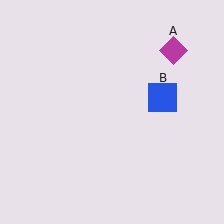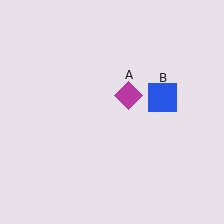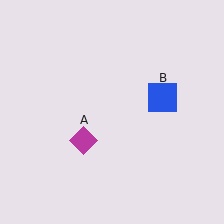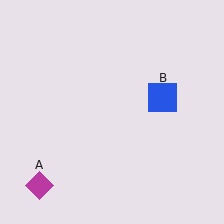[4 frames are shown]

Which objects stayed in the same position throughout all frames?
Blue square (object B) remained stationary.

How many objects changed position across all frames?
1 object changed position: magenta diamond (object A).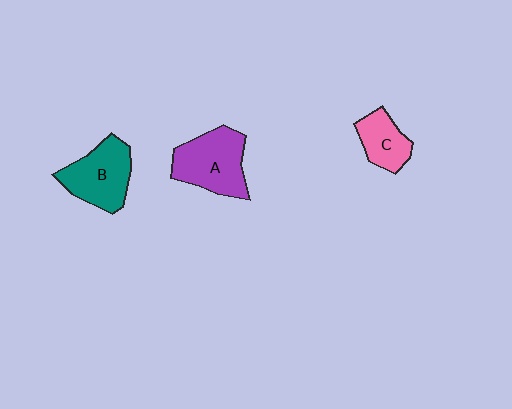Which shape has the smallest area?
Shape C (pink).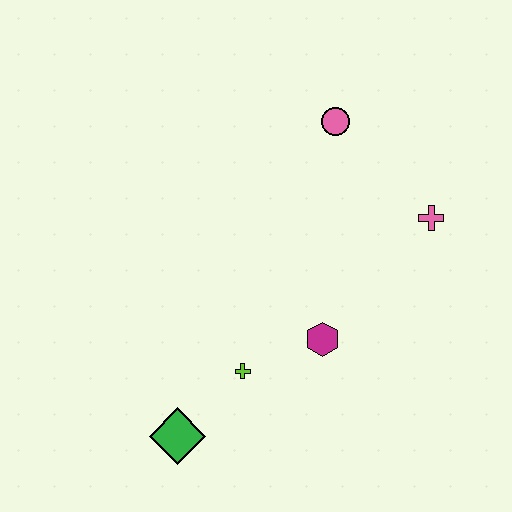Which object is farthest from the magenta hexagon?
The pink circle is farthest from the magenta hexagon.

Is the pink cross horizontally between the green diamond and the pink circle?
No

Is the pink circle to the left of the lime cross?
No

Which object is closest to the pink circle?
The pink cross is closest to the pink circle.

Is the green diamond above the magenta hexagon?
No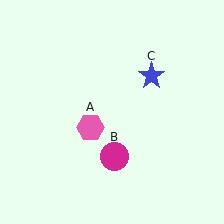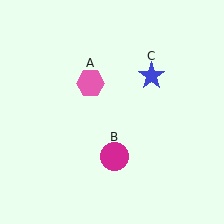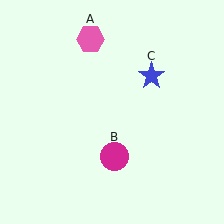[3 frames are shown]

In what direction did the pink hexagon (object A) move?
The pink hexagon (object A) moved up.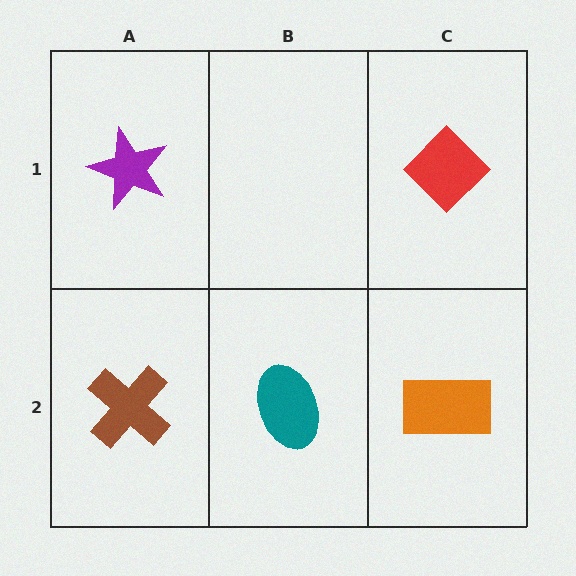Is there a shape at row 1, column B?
No, that cell is empty.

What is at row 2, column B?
A teal ellipse.